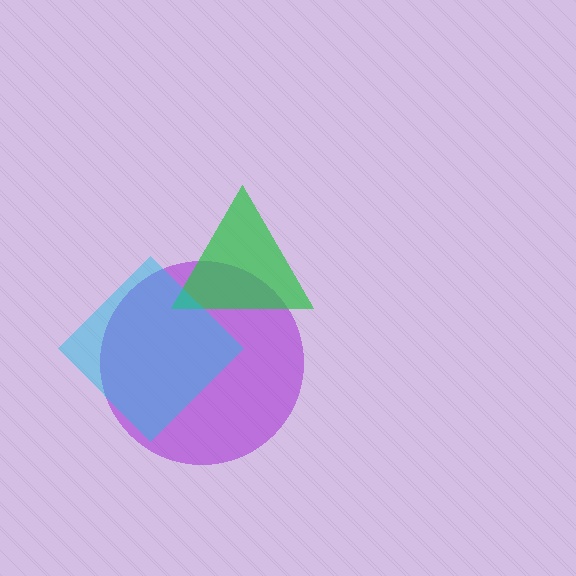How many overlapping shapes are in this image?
There are 3 overlapping shapes in the image.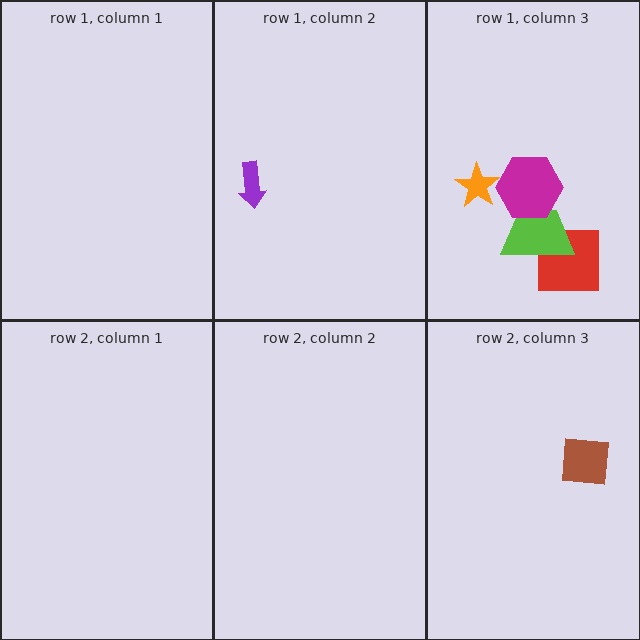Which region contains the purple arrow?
The row 1, column 2 region.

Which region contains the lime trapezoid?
The row 1, column 3 region.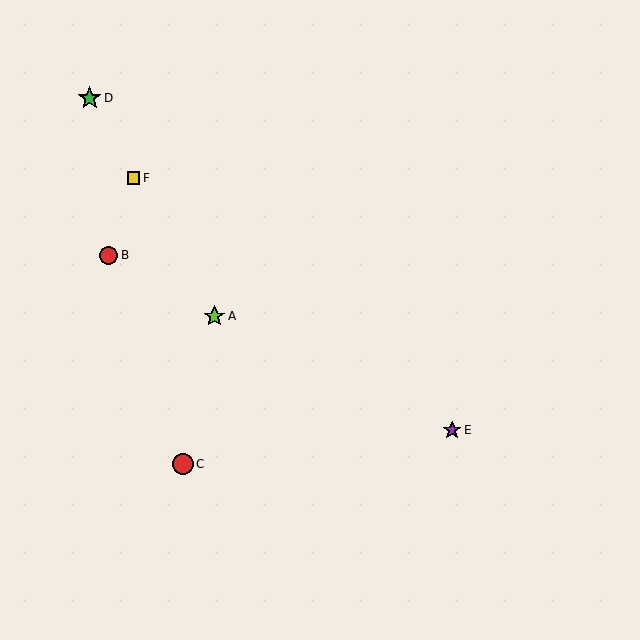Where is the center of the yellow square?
The center of the yellow square is at (133, 178).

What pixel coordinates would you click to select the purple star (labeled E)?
Click at (452, 430) to select the purple star E.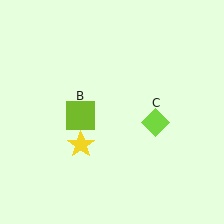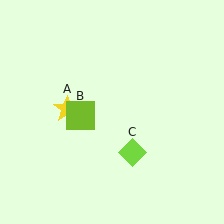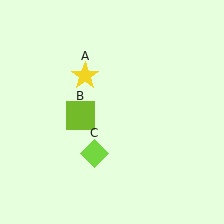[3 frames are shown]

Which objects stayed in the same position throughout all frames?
Lime square (object B) remained stationary.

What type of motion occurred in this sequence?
The yellow star (object A), lime diamond (object C) rotated clockwise around the center of the scene.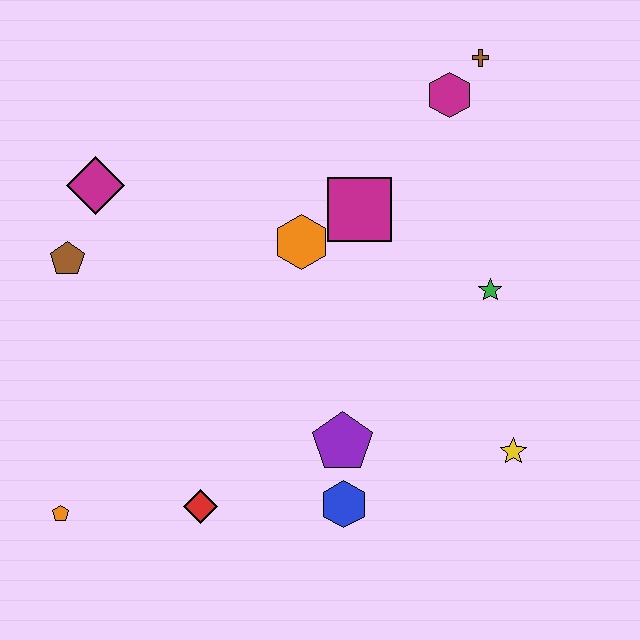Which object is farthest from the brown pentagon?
The yellow star is farthest from the brown pentagon.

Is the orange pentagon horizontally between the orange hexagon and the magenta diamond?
No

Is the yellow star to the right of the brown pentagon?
Yes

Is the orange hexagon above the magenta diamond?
No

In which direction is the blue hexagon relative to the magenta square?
The blue hexagon is below the magenta square.